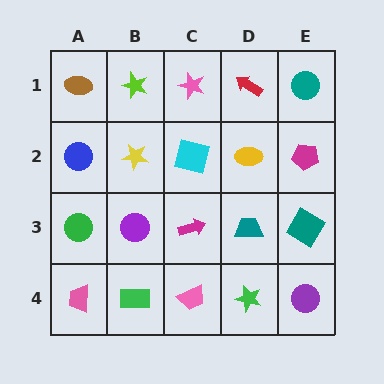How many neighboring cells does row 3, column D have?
4.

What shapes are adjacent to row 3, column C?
A cyan square (row 2, column C), a pink trapezoid (row 4, column C), a purple circle (row 3, column B), a teal trapezoid (row 3, column D).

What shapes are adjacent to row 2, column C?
A pink star (row 1, column C), a magenta arrow (row 3, column C), a yellow star (row 2, column B), a yellow ellipse (row 2, column D).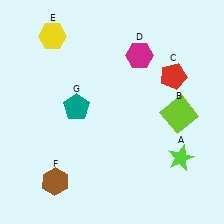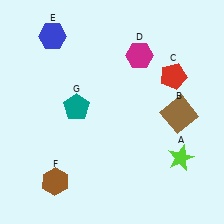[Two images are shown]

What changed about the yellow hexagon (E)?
In Image 1, E is yellow. In Image 2, it changed to blue.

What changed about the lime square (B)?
In Image 1, B is lime. In Image 2, it changed to brown.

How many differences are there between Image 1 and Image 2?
There are 2 differences between the two images.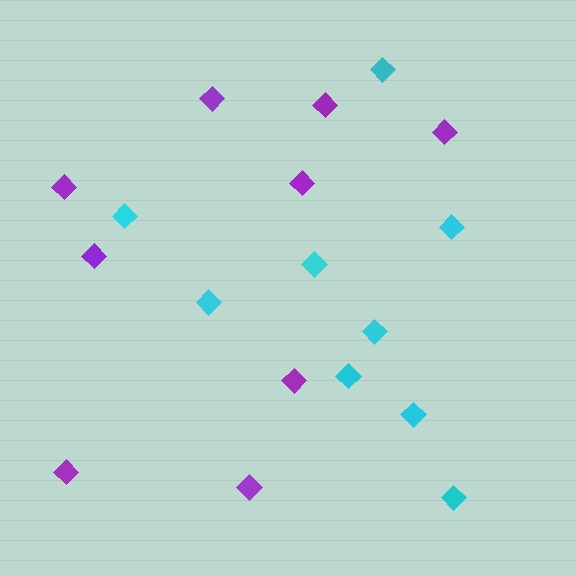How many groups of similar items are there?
There are 2 groups: one group of purple diamonds (9) and one group of cyan diamonds (9).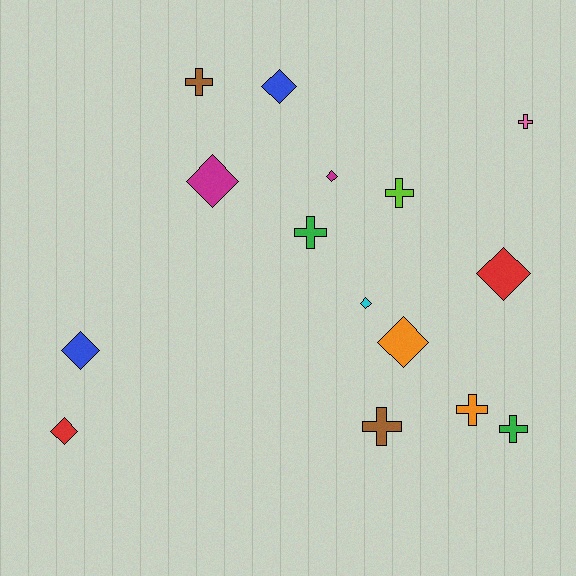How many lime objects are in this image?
There is 1 lime object.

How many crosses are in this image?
There are 7 crosses.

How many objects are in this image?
There are 15 objects.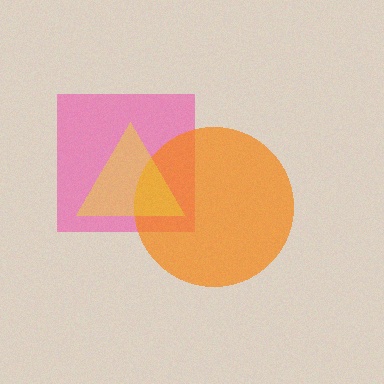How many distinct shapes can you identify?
There are 3 distinct shapes: a pink square, an orange circle, a yellow triangle.